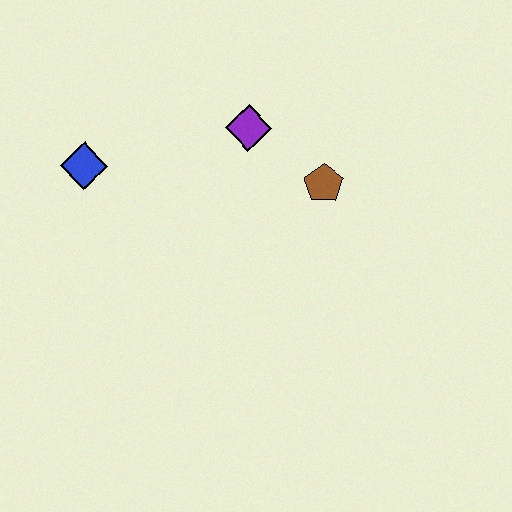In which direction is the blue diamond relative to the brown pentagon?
The blue diamond is to the left of the brown pentagon.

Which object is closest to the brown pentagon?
The purple diamond is closest to the brown pentagon.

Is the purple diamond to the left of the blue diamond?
No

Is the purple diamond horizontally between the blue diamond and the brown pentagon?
Yes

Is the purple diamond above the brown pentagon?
Yes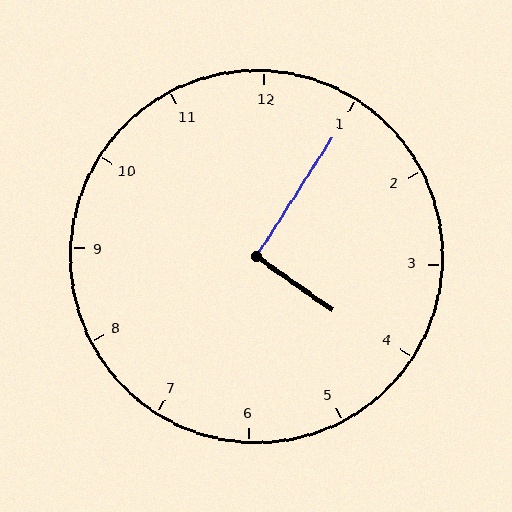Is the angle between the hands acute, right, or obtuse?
It is right.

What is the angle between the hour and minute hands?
Approximately 92 degrees.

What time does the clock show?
4:05.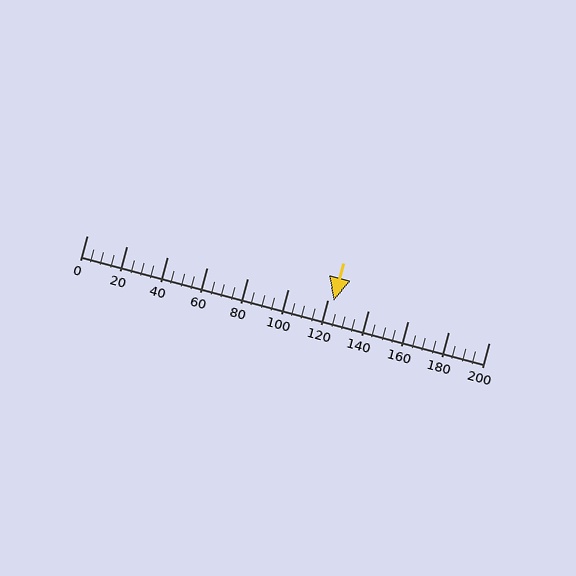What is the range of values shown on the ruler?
The ruler shows values from 0 to 200.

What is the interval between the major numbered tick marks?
The major tick marks are spaced 20 units apart.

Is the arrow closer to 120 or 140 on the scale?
The arrow is closer to 120.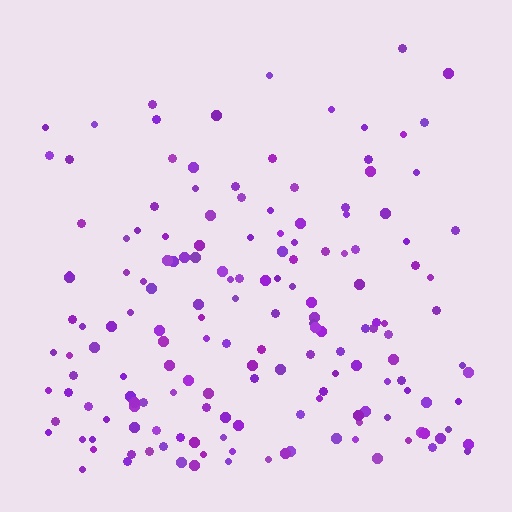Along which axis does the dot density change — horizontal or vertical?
Vertical.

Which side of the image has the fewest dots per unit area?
The top.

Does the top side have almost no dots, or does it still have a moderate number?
Still a moderate number, just noticeably fewer than the bottom.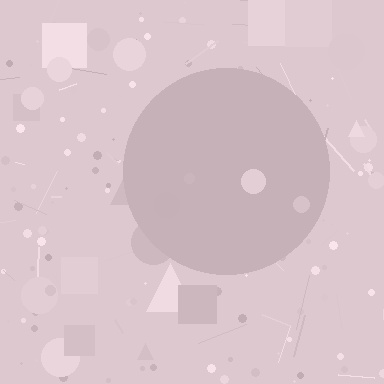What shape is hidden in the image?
A circle is hidden in the image.